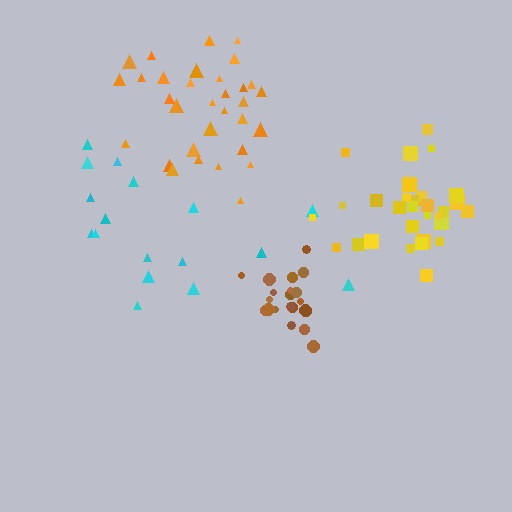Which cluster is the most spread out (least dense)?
Cyan.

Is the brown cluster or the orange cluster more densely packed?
Brown.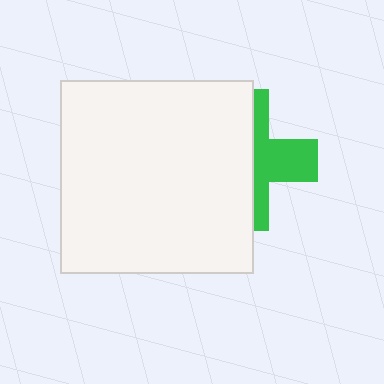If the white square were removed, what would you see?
You would see the complete green cross.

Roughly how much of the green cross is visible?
A small part of it is visible (roughly 41%).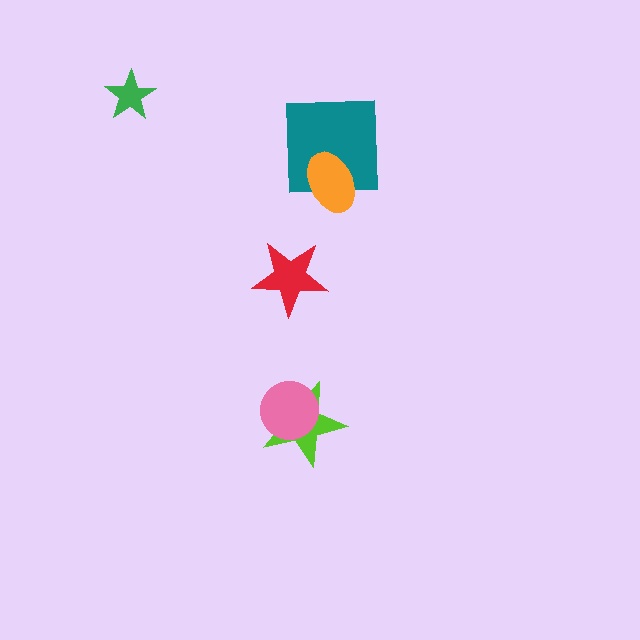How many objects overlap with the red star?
0 objects overlap with the red star.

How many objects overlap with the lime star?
1 object overlaps with the lime star.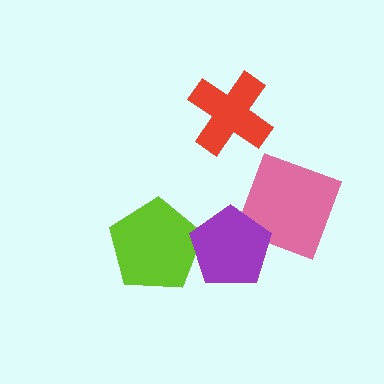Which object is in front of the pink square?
The purple pentagon is in front of the pink square.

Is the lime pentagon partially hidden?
Yes, it is partially covered by another shape.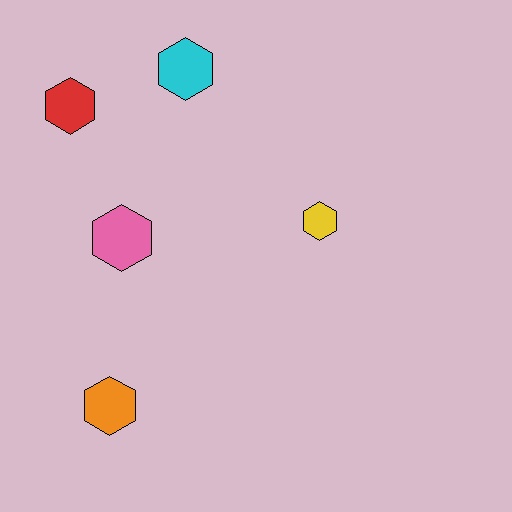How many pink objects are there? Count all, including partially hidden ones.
There is 1 pink object.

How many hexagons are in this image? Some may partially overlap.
There are 5 hexagons.